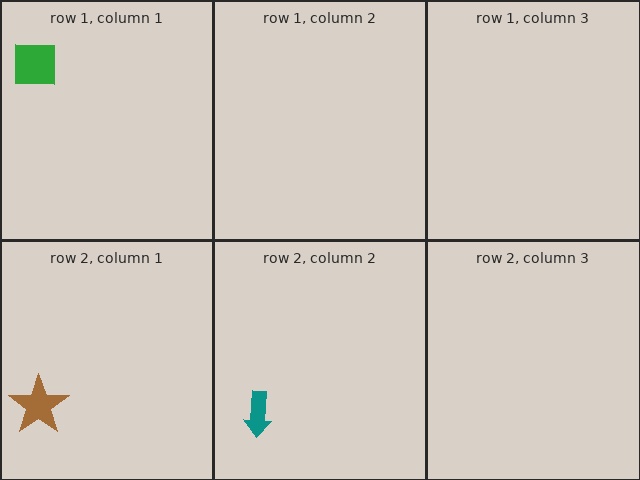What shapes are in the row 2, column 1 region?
The brown star.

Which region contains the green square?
The row 1, column 1 region.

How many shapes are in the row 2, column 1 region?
1.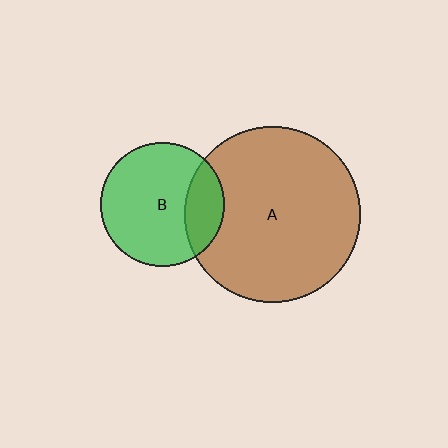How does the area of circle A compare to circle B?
Approximately 2.0 times.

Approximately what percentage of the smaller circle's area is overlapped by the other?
Approximately 20%.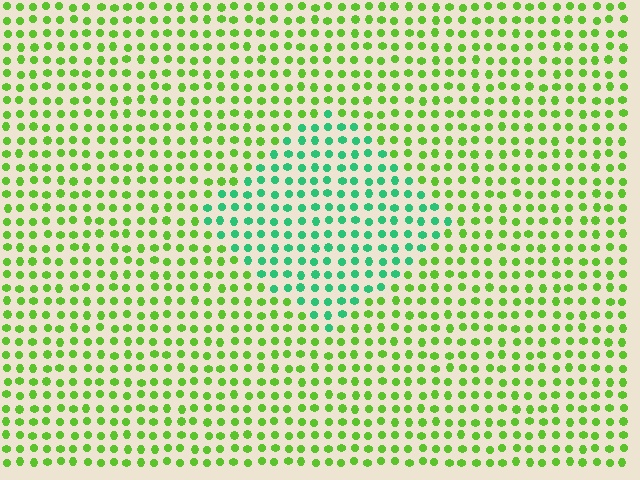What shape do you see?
I see a diamond.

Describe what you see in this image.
The image is filled with small lime elements in a uniform arrangement. A diamond-shaped region is visible where the elements are tinted to a slightly different hue, forming a subtle color boundary.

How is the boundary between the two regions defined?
The boundary is defined purely by a slight shift in hue (about 48 degrees). Spacing, size, and orientation are identical on both sides.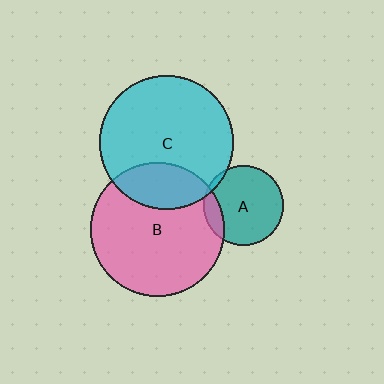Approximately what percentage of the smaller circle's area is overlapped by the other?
Approximately 15%.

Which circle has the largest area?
Circle C (cyan).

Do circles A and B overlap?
Yes.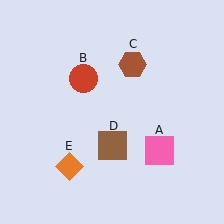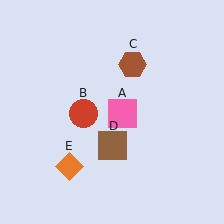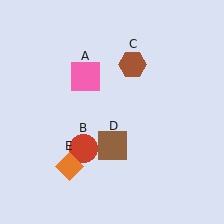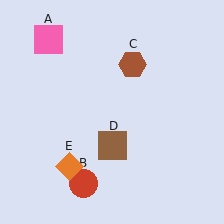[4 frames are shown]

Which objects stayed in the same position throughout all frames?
Brown hexagon (object C) and brown square (object D) and orange diamond (object E) remained stationary.